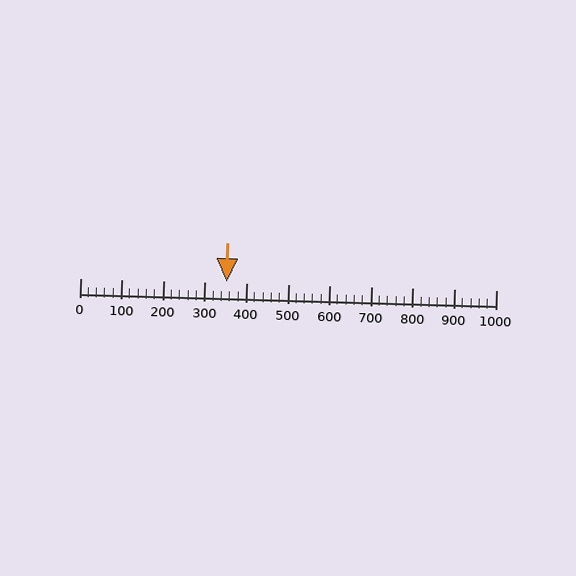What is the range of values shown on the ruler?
The ruler shows values from 0 to 1000.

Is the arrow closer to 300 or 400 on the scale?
The arrow is closer to 400.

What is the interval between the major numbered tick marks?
The major tick marks are spaced 100 units apart.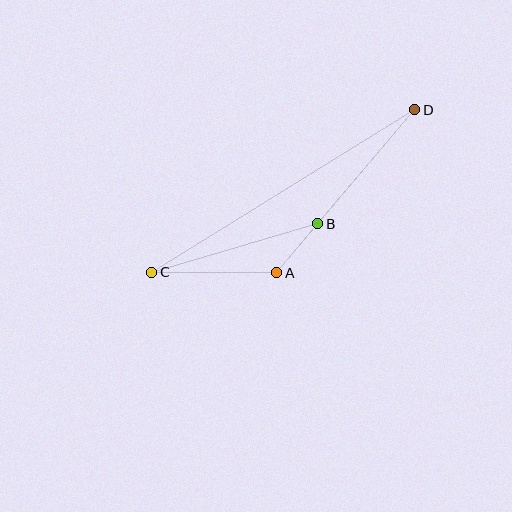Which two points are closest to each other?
Points A and B are closest to each other.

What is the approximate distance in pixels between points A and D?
The distance between A and D is approximately 214 pixels.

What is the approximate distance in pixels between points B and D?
The distance between B and D is approximately 150 pixels.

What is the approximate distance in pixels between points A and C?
The distance between A and C is approximately 125 pixels.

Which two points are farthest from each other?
Points C and D are farthest from each other.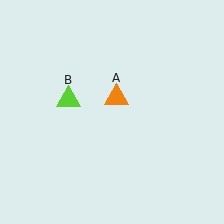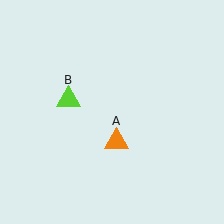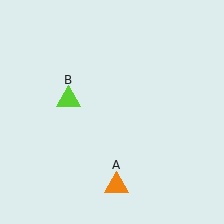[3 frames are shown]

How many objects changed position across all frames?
1 object changed position: orange triangle (object A).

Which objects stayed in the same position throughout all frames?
Lime triangle (object B) remained stationary.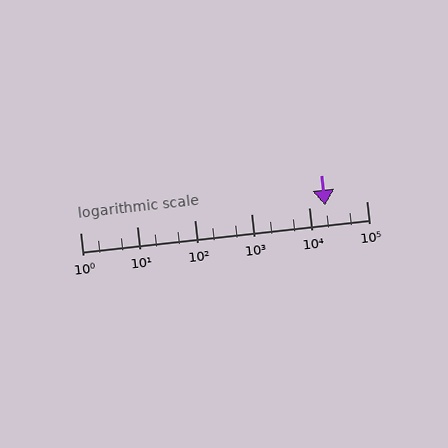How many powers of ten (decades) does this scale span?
The scale spans 5 decades, from 1 to 100000.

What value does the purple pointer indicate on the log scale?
The pointer indicates approximately 19000.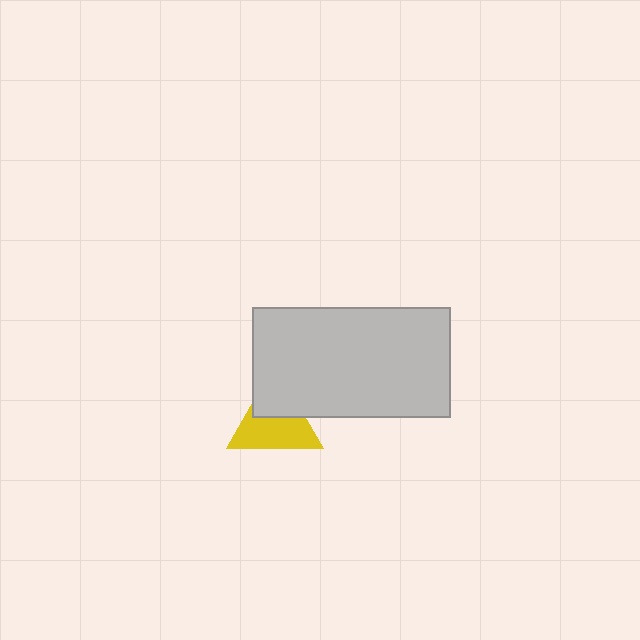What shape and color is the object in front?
The object in front is a light gray rectangle.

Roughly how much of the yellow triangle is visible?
About half of it is visible (roughly 62%).